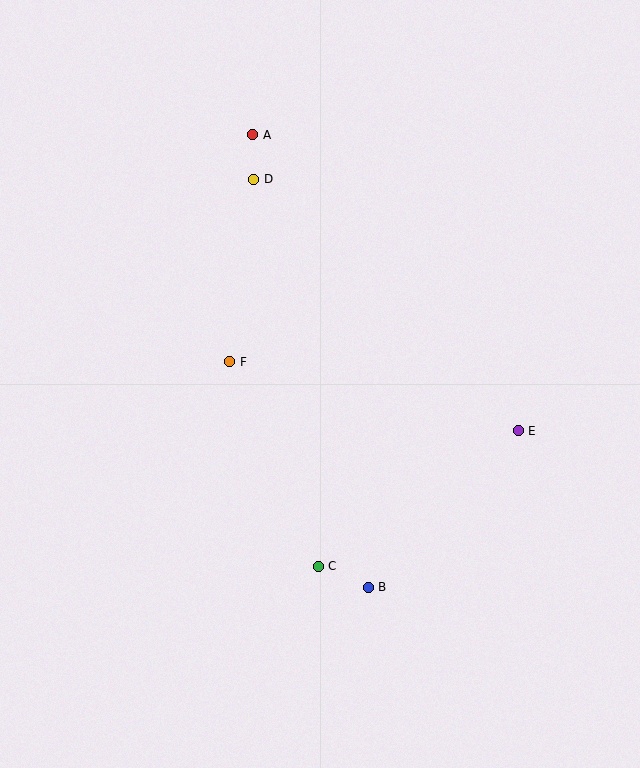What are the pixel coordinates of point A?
Point A is at (253, 135).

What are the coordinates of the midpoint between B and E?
The midpoint between B and E is at (443, 509).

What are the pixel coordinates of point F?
Point F is at (230, 362).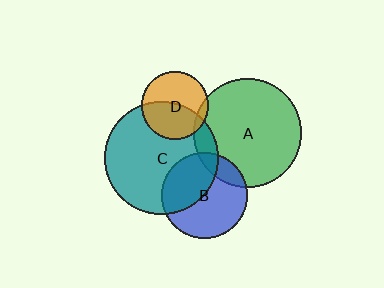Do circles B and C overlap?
Yes.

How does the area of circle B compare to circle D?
Approximately 1.6 times.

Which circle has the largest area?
Circle C (teal).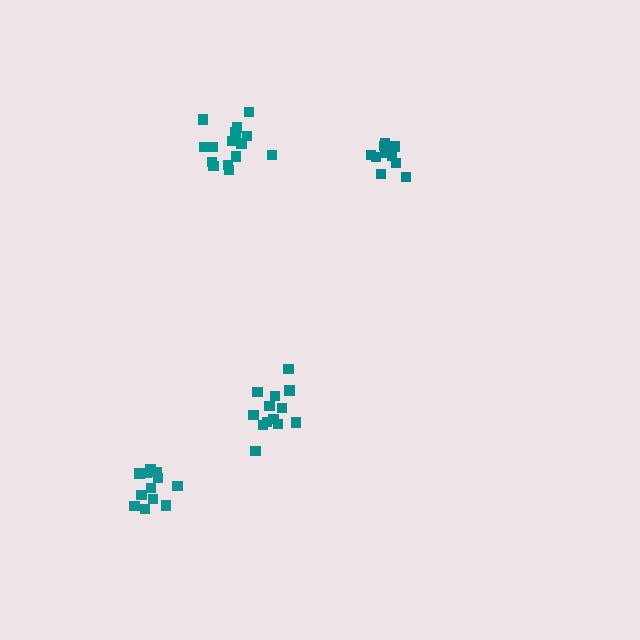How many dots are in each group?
Group 1: 13 dots, Group 2: 12 dots, Group 3: 11 dots, Group 4: 15 dots (51 total).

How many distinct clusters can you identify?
There are 4 distinct clusters.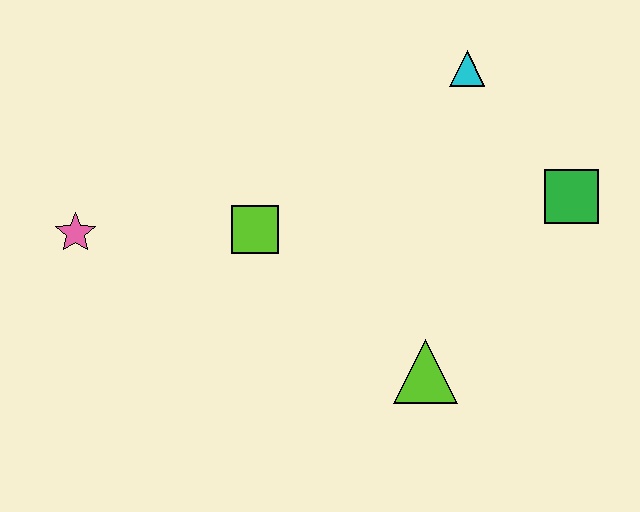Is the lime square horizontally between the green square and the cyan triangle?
No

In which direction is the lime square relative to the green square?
The lime square is to the left of the green square.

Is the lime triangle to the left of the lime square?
No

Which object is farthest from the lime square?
The green square is farthest from the lime square.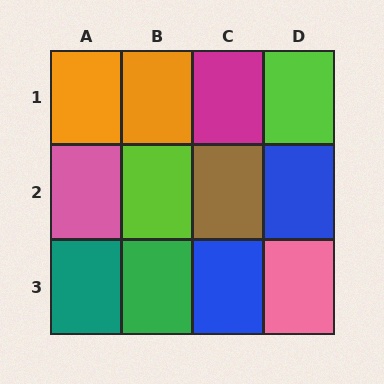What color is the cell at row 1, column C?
Magenta.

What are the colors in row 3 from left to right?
Teal, green, blue, pink.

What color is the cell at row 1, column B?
Orange.